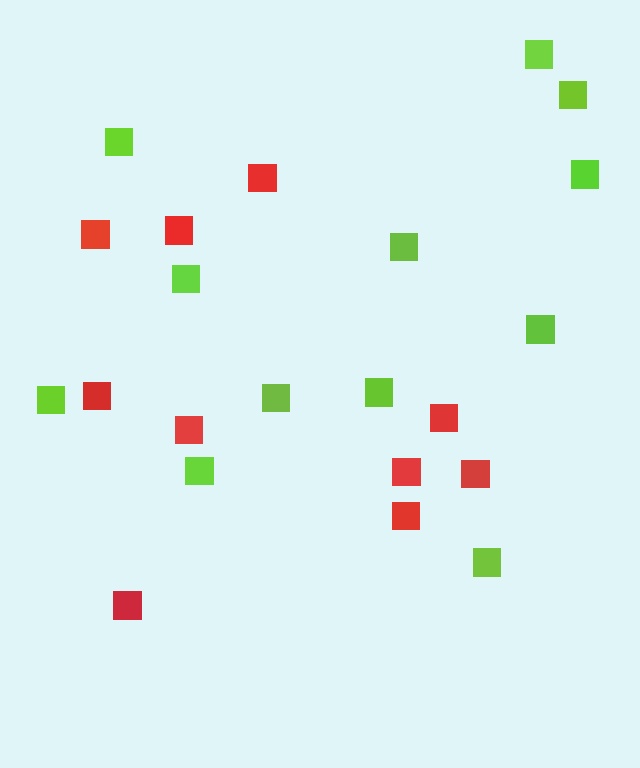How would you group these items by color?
There are 2 groups: one group of lime squares (12) and one group of red squares (10).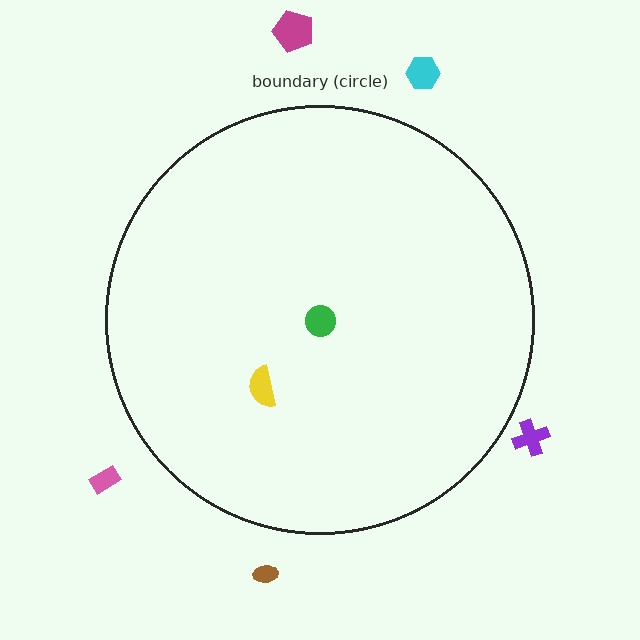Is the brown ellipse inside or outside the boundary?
Outside.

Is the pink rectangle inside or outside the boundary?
Outside.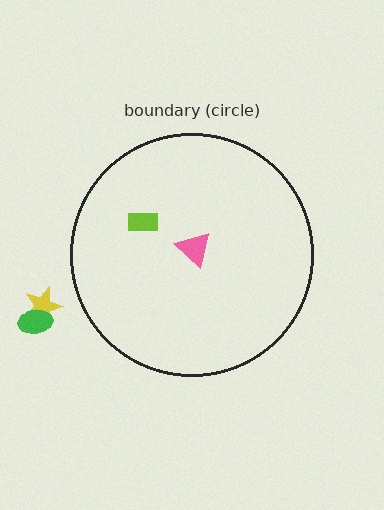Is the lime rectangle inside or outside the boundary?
Inside.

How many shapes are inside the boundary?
2 inside, 2 outside.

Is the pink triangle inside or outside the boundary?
Inside.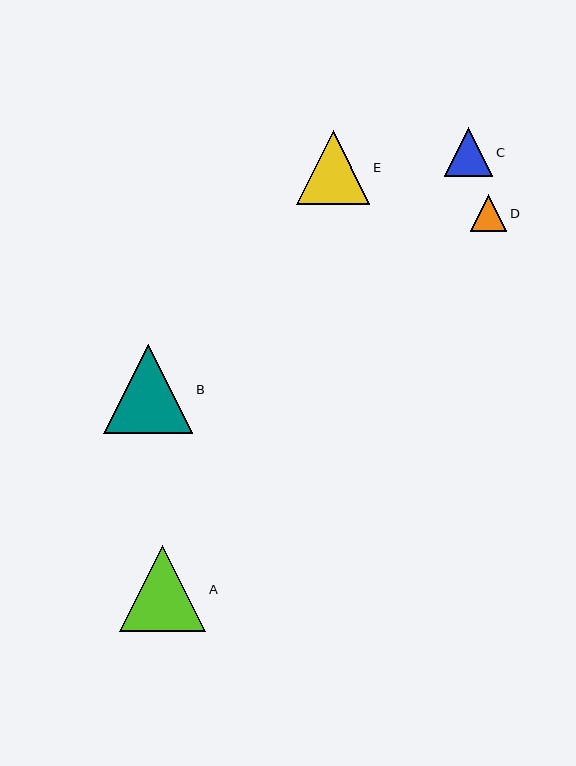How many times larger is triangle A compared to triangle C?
Triangle A is approximately 1.8 times the size of triangle C.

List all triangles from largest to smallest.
From largest to smallest: B, A, E, C, D.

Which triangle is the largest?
Triangle B is the largest with a size of approximately 89 pixels.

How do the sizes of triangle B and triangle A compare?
Triangle B and triangle A are approximately the same size.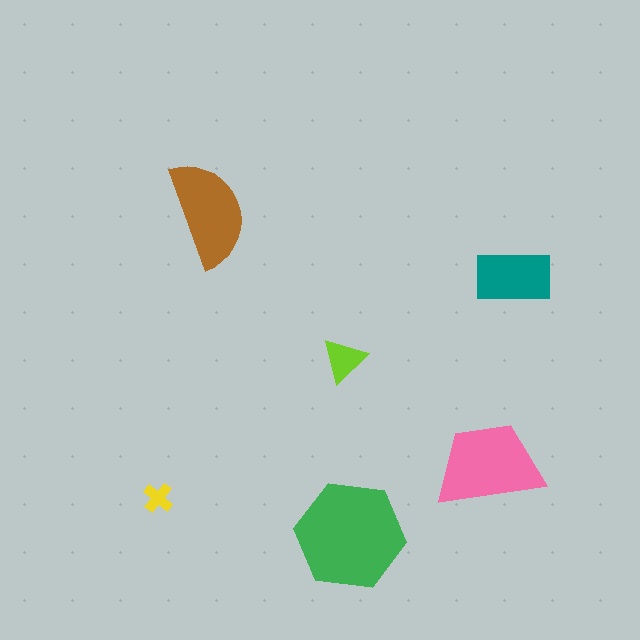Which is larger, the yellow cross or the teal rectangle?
The teal rectangle.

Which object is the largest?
The green hexagon.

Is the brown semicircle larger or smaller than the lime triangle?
Larger.